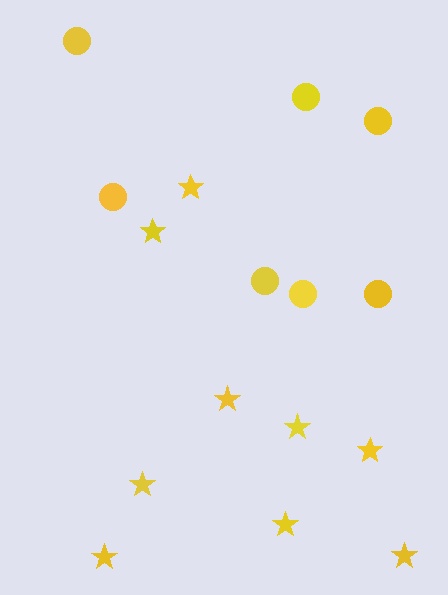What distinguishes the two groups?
There are 2 groups: one group of circles (7) and one group of stars (9).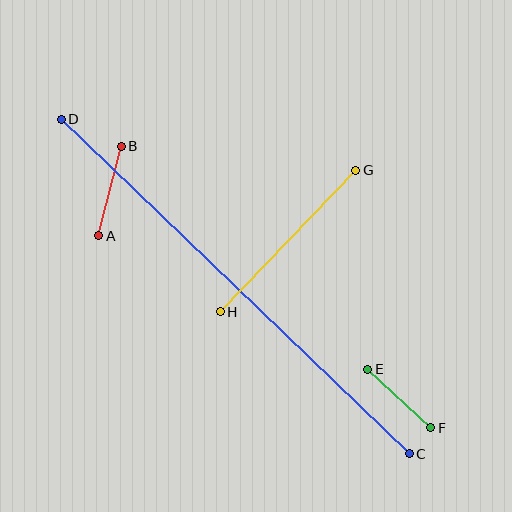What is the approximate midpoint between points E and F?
The midpoint is at approximately (399, 398) pixels.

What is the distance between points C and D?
The distance is approximately 483 pixels.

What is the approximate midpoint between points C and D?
The midpoint is at approximately (235, 287) pixels.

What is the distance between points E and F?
The distance is approximately 86 pixels.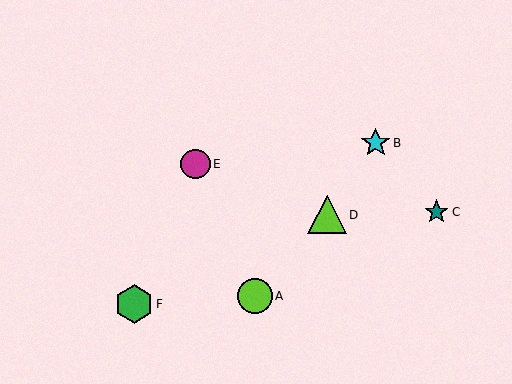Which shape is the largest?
The lime triangle (labeled D) is the largest.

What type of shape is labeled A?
Shape A is a lime circle.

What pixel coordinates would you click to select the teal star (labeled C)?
Click at (437, 212) to select the teal star C.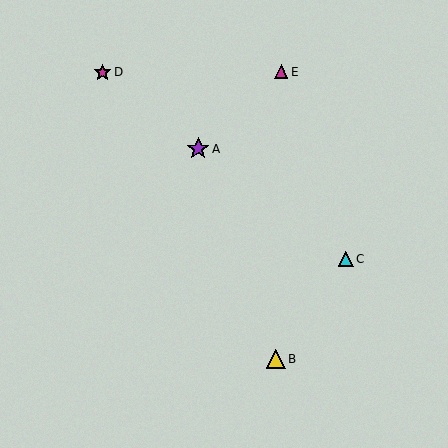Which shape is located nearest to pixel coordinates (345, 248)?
The cyan triangle (labeled C) at (346, 259) is nearest to that location.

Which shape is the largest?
The purple star (labeled A) is the largest.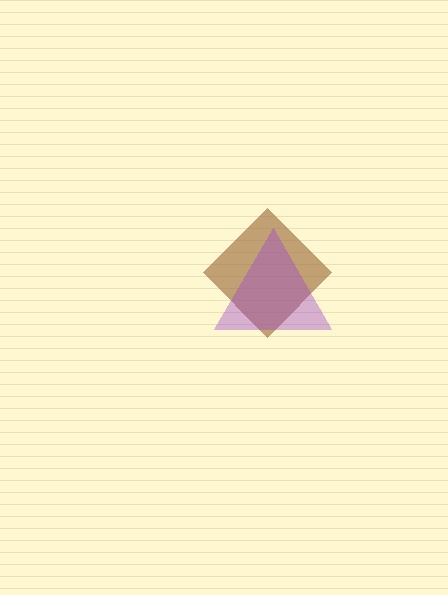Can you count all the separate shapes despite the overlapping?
Yes, there are 2 separate shapes.